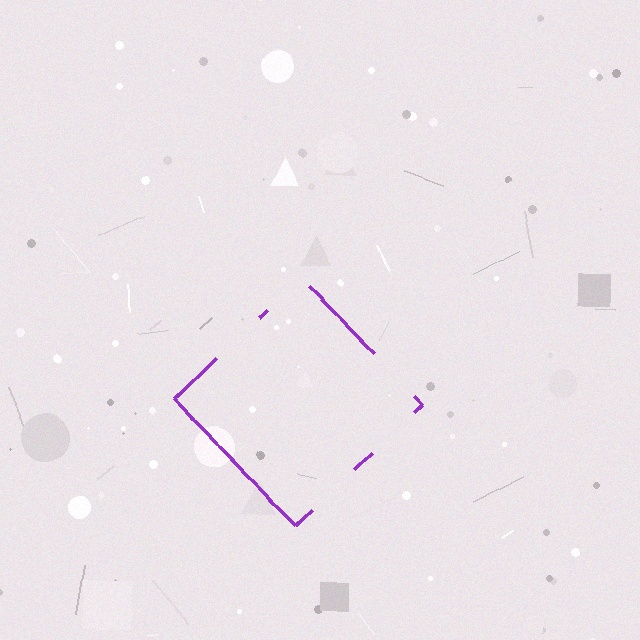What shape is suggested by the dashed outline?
The dashed outline suggests a diamond.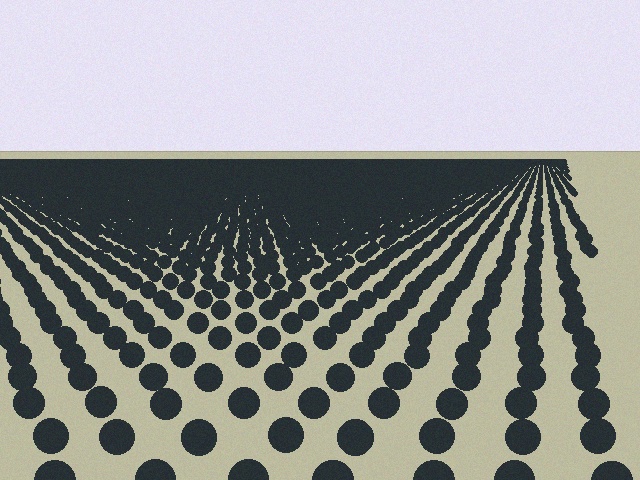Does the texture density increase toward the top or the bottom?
Density increases toward the top.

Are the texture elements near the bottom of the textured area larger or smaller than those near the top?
Larger. Near the bottom, elements are closer to the viewer and appear at a bigger on-screen size.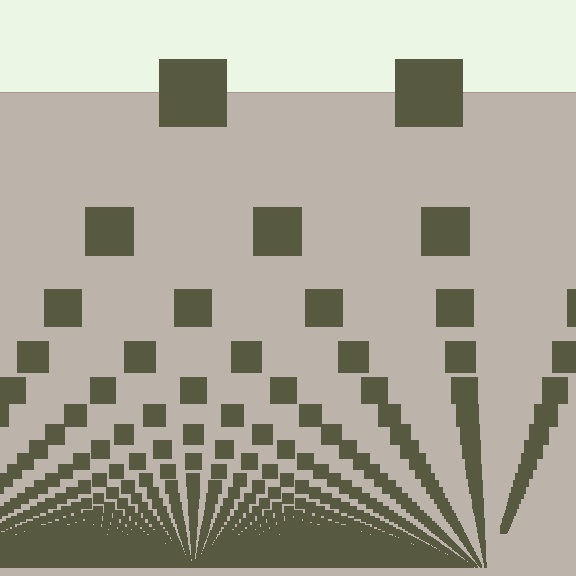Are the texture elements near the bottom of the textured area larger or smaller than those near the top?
Smaller. The gradient is inverted — elements near the bottom are smaller and denser.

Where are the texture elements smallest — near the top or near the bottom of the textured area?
Near the bottom.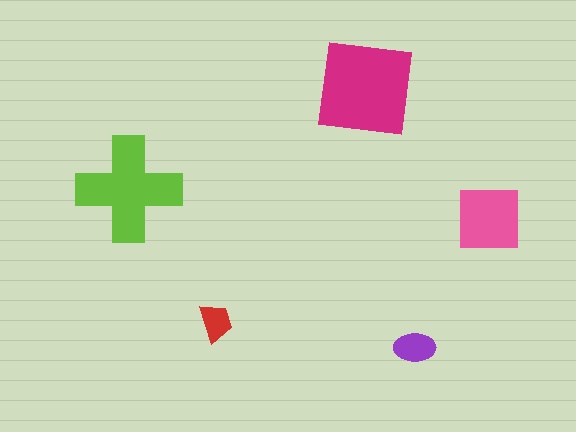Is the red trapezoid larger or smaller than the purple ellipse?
Smaller.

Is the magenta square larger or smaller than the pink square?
Larger.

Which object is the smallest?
The red trapezoid.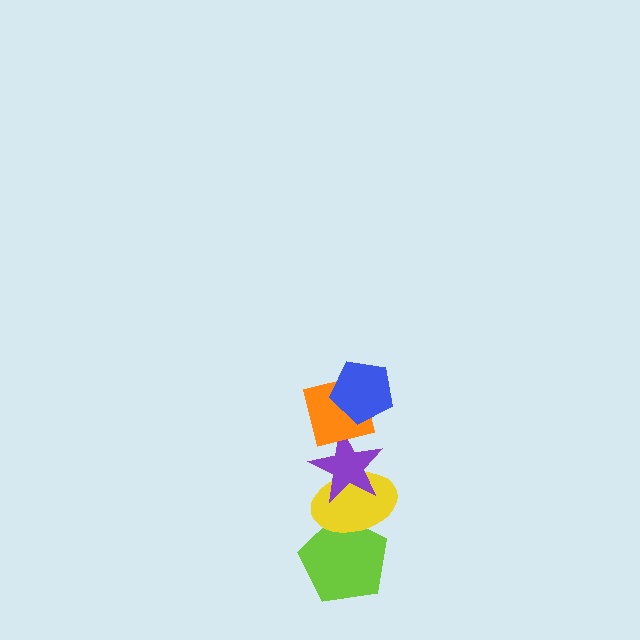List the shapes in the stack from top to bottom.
From top to bottom: the blue pentagon, the orange square, the purple star, the yellow ellipse, the lime pentagon.